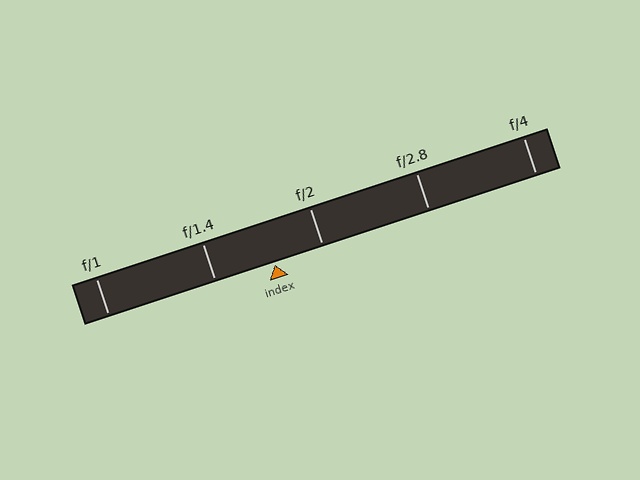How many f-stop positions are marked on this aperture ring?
There are 5 f-stop positions marked.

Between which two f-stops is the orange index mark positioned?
The index mark is between f/1.4 and f/2.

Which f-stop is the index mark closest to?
The index mark is closest to f/2.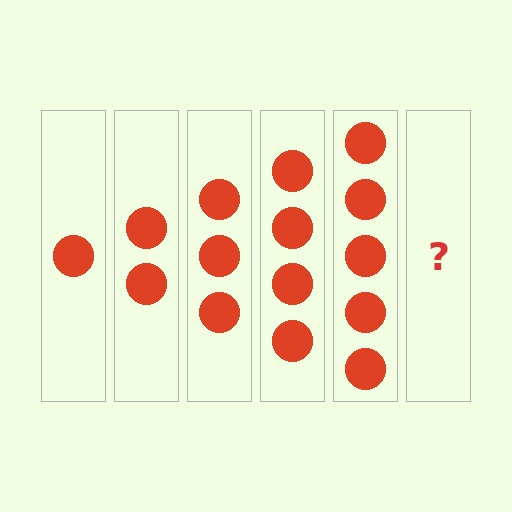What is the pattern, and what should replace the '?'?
The pattern is that each step adds one more circle. The '?' should be 6 circles.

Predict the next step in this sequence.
The next step is 6 circles.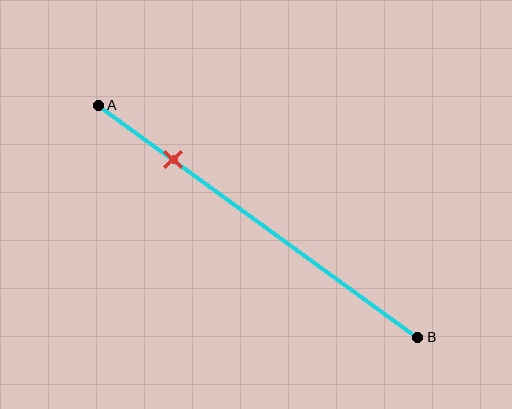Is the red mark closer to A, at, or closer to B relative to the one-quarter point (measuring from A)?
The red mark is approximately at the one-quarter point of segment AB.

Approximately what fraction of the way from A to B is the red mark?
The red mark is approximately 25% of the way from A to B.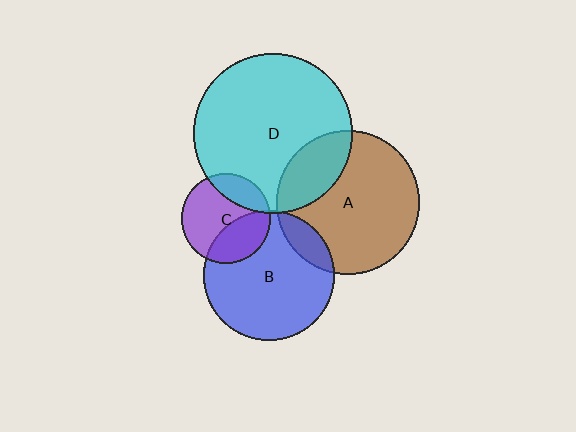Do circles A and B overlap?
Yes.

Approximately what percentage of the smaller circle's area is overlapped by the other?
Approximately 15%.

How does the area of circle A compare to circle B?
Approximately 1.2 times.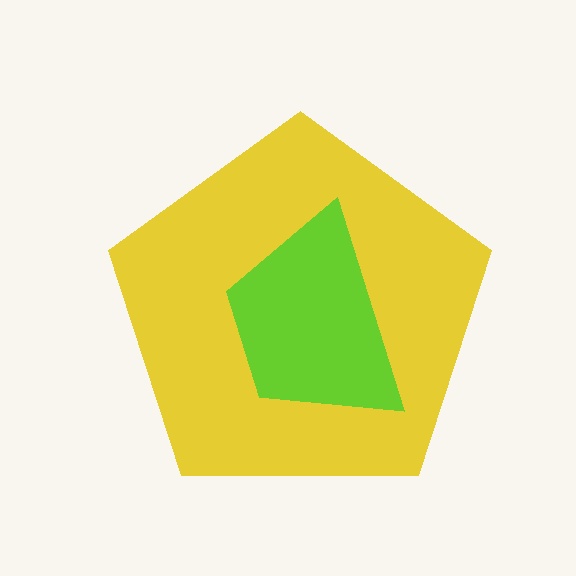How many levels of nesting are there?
2.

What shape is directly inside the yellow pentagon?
The lime trapezoid.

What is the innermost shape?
The lime trapezoid.